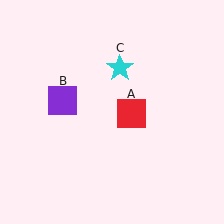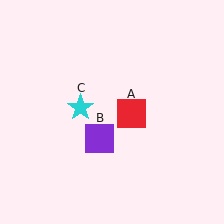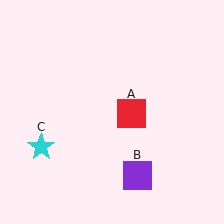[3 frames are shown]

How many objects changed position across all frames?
2 objects changed position: purple square (object B), cyan star (object C).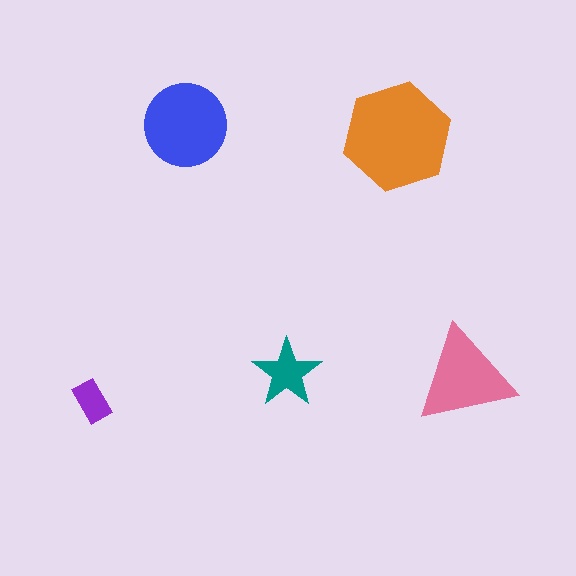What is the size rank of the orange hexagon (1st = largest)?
1st.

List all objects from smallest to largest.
The purple rectangle, the teal star, the pink triangle, the blue circle, the orange hexagon.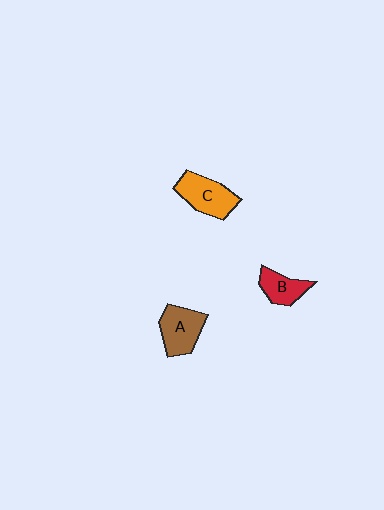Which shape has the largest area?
Shape C (orange).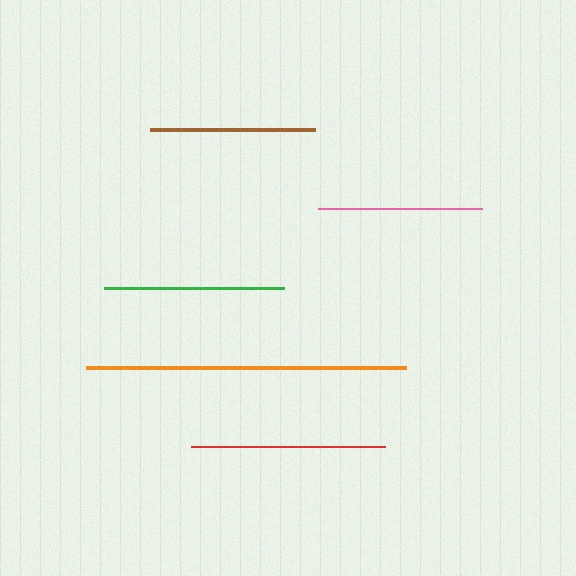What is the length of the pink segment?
The pink segment is approximately 164 pixels long.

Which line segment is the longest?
The orange line is the longest at approximately 320 pixels.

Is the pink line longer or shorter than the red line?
The red line is longer than the pink line.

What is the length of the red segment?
The red segment is approximately 194 pixels long.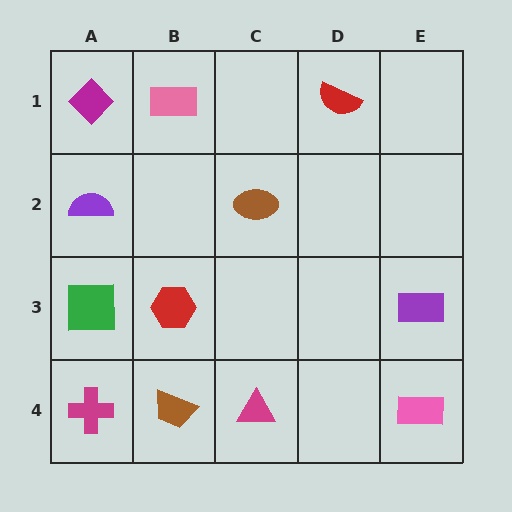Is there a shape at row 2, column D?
No, that cell is empty.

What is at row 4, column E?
A pink rectangle.